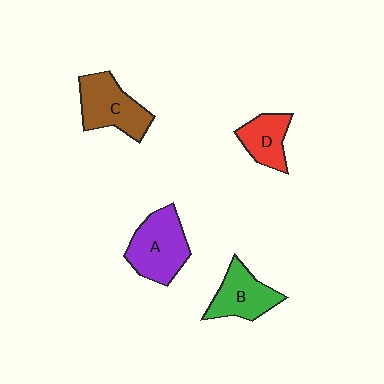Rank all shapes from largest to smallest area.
From largest to smallest: A (purple), C (brown), B (green), D (red).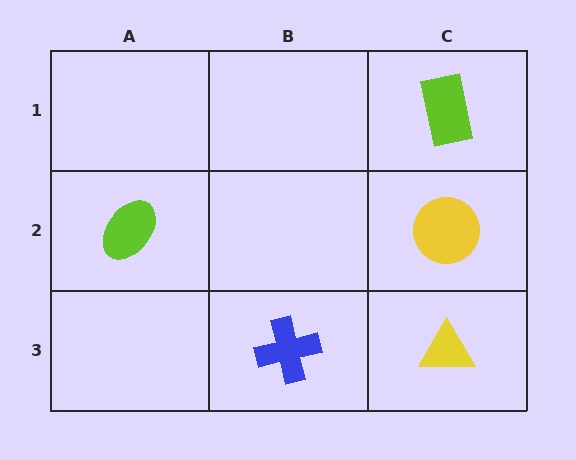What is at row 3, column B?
A blue cross.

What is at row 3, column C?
A yellow triangle.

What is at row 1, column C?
A lime rectangle.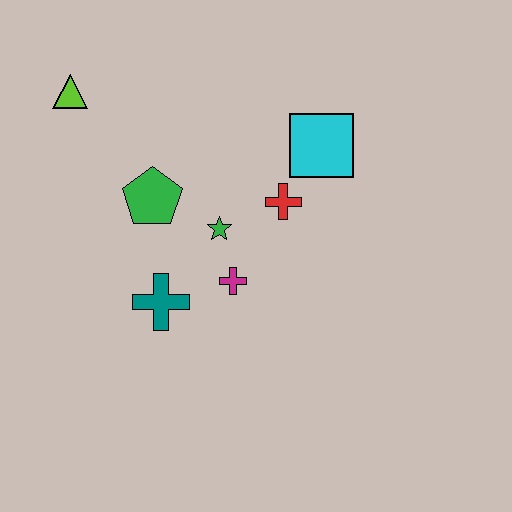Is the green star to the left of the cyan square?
Yes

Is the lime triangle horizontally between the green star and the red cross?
No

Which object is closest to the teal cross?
The magenta cross is closest to the teal cross.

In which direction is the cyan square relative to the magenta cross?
The cyan square is above the magenta cross.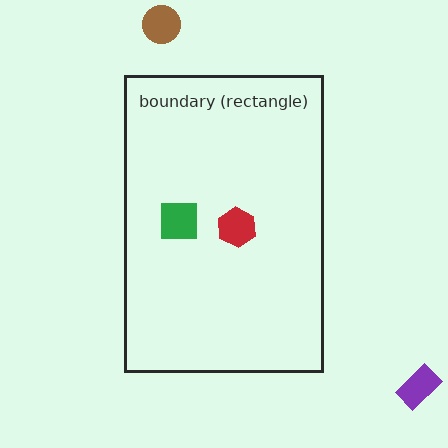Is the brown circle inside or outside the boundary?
Outside.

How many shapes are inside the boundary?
2 inside, 2 outside.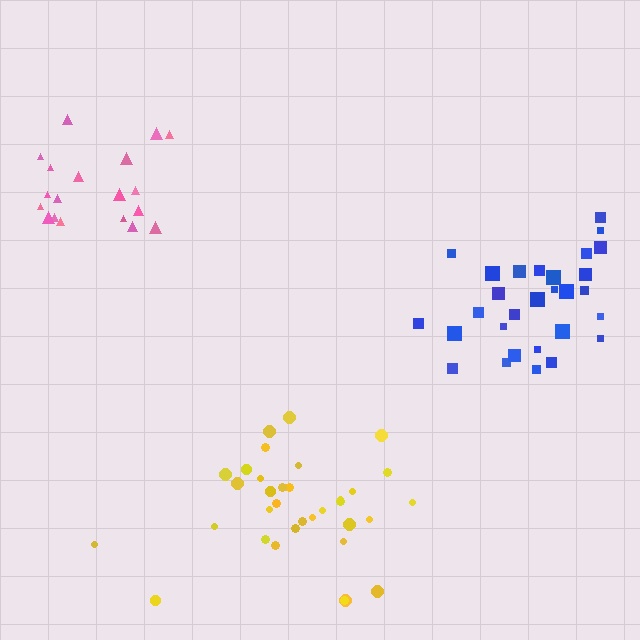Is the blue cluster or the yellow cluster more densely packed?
Yellow.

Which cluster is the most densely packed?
Yellow.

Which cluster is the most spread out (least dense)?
Pink.